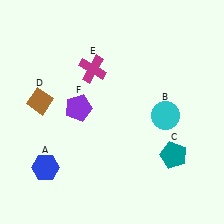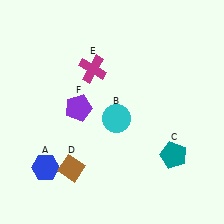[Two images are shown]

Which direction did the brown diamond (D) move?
The brown diamond (D) moved down.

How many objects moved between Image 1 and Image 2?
2 objects moved between the two images.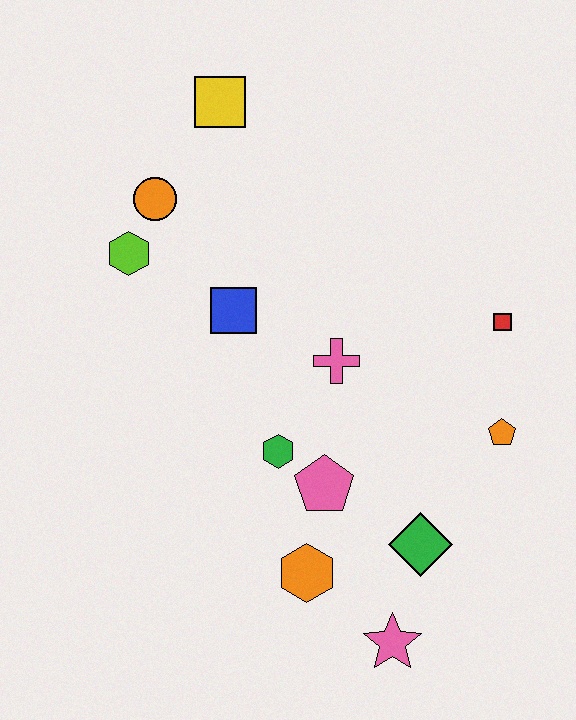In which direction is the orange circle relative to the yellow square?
The orange circle is below the yellow square.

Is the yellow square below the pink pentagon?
No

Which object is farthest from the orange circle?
The pink star is farthest from the orange circle.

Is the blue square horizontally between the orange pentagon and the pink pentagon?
No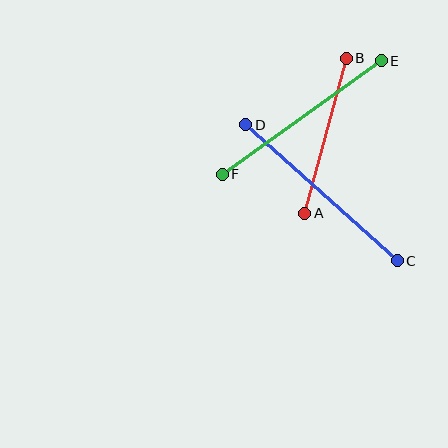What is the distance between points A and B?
The distance is approximately 161 pixels.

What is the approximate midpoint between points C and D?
The midpoint is at approximately (321, 193) pixels.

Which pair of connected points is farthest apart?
Points C and D are farthest apart.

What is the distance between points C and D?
The distance is approximately 204 pixels.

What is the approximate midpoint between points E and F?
The midpoint is at approximately (302, 117) pixels.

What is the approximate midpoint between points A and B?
The midpoint is at approximately (325, 136) pixels.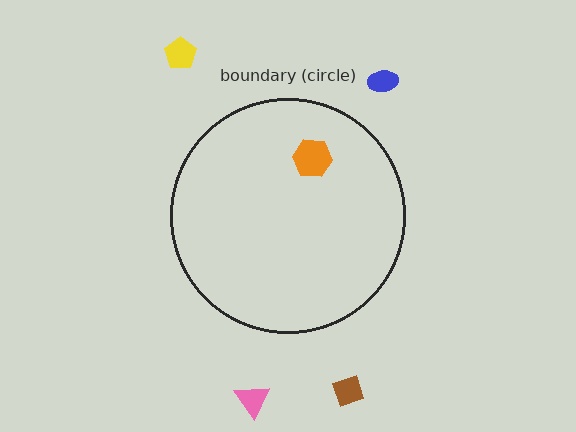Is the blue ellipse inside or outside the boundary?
Outside.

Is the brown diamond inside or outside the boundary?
Outside.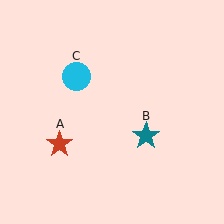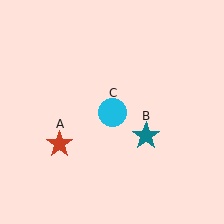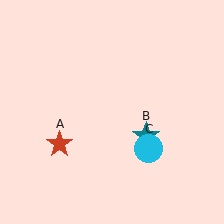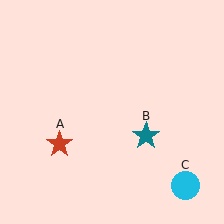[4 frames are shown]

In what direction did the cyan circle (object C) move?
The cyan circle (object C) moved down and to the right.